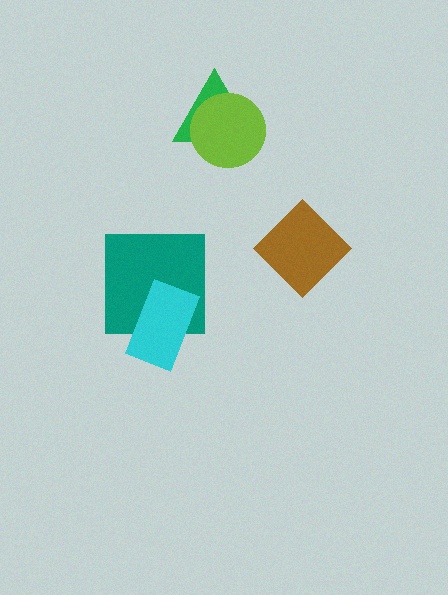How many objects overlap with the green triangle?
1 object overlaps with the green triangle.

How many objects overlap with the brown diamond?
0 objects overlap with the brown diamond.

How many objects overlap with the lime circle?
1 object overlaps with the lime circle.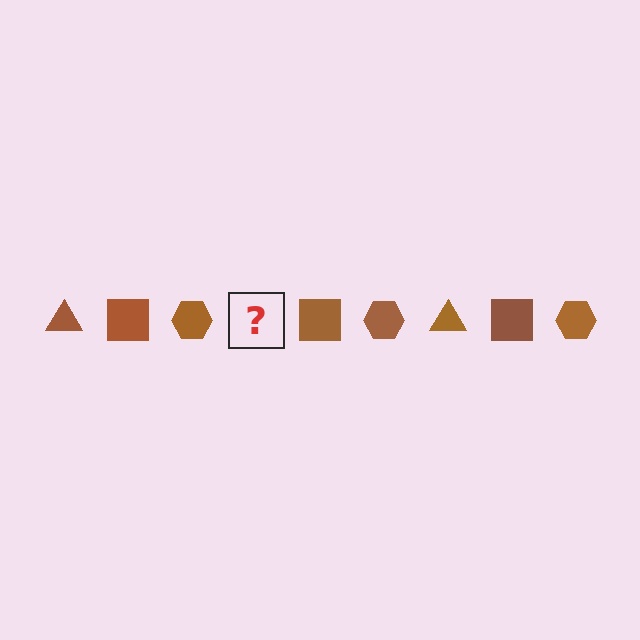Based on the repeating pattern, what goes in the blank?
The blank should be a brown triangle.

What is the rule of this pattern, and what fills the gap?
The rule is that the pattern cycles through triangle, square, hexagon shapes in brown. The gap should be filled with a brown triangle.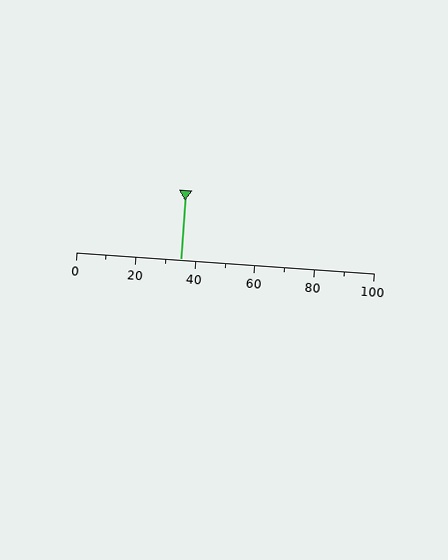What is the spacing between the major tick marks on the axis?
The major ticks are spaced 20 apart.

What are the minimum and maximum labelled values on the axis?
The axis runs from 0 to 100.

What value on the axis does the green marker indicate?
The marker indicates approximately 35.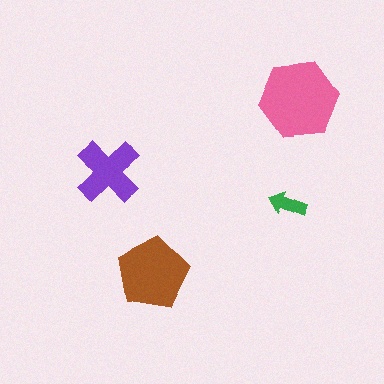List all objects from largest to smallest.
The pink hexagon, the brown pentagon, the purple cross, the green arrow.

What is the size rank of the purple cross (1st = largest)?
3rd.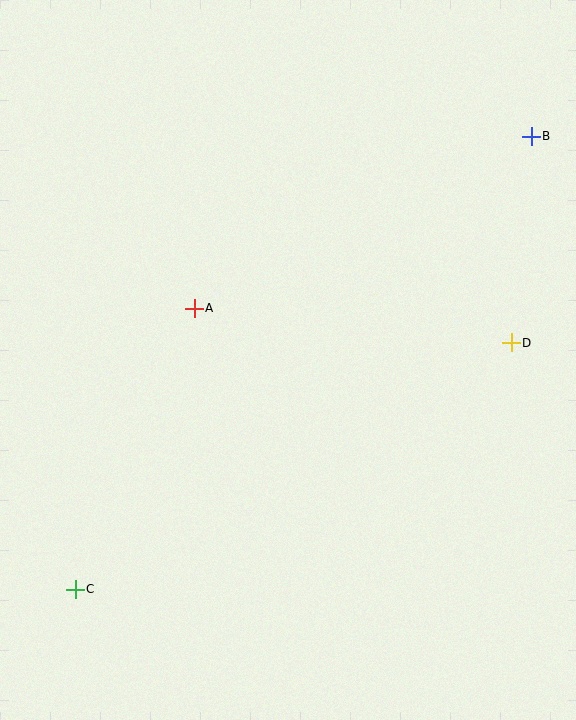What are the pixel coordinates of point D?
Point D is at (511, 343).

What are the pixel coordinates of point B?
Point B is at (531, 136).